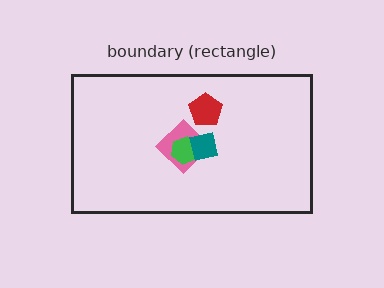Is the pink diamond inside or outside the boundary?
Inside.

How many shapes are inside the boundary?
4 inside, 0 outside.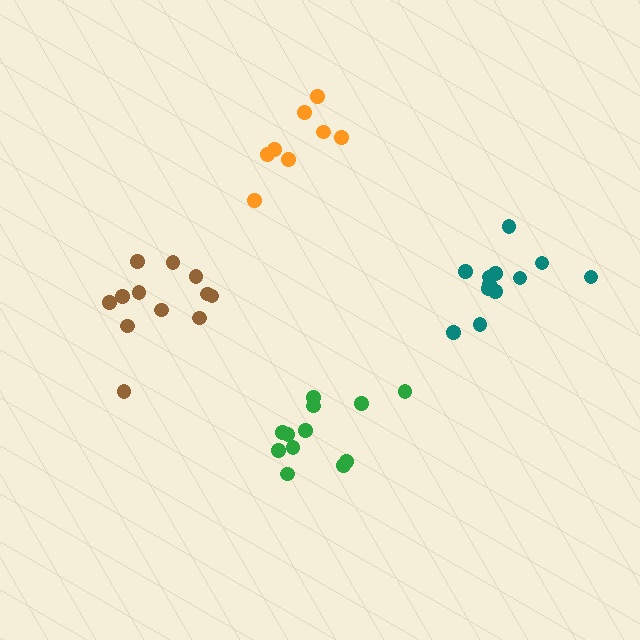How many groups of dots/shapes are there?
There are 4 groups.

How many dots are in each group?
Group 1: 12 dots, Group 2: 12 dots, Group 3: 8 dots, Group 4: 12 dots (44 total).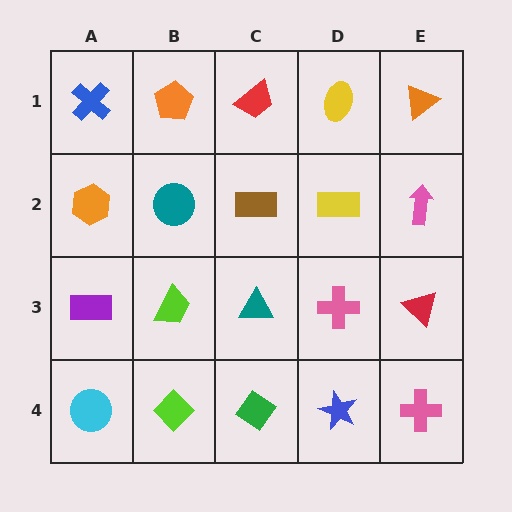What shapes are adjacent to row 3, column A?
An orange hexagon (row 2, column A), a cyan circle (row 4, column A), a lime trapezoid (row 3, column B).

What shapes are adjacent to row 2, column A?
A blue cross (row 1, column A), a purple rectangle (row 3, column A), a teal circle (row 2, column B).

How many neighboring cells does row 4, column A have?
2.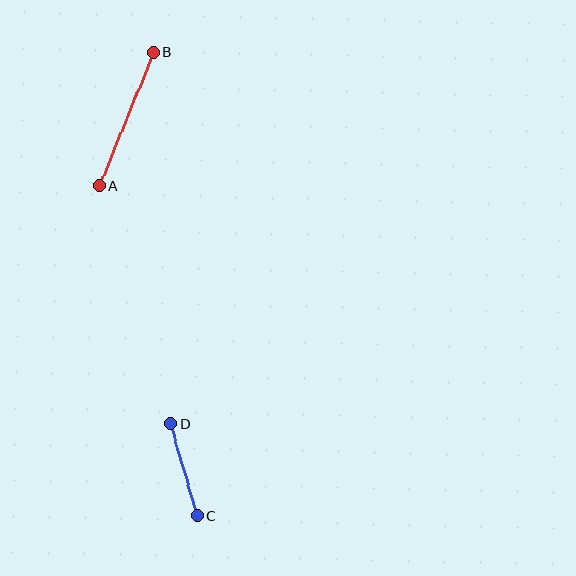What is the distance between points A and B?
The distance is approximately 144 pixels.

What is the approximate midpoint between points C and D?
The midpoint is at approximately (184, 470) pixels.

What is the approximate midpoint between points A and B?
The midpoint is at approximately (126, 119) pixels.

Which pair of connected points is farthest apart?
Points A and B are farthest apart.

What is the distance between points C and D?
The distance is approximately 96 pixels.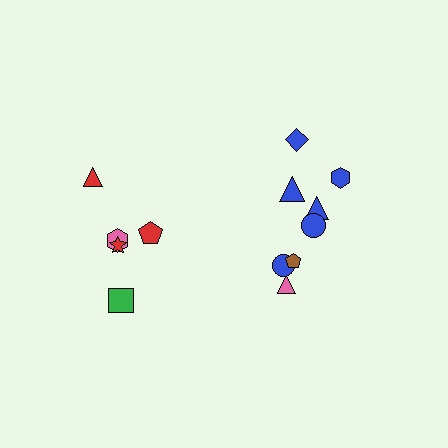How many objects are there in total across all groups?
There are 13 objects.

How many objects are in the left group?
There are 5 objects.